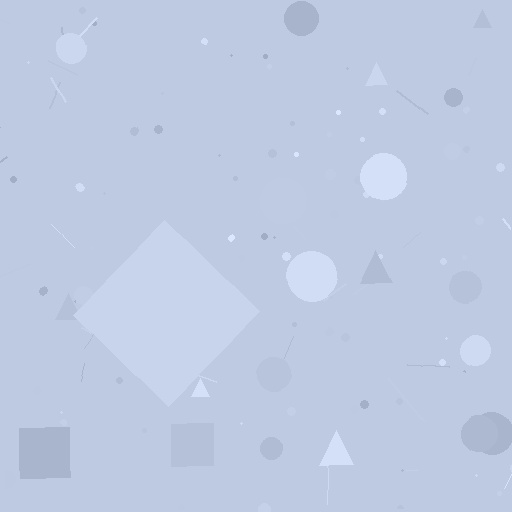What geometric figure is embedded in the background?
A diamond is embedded in the background.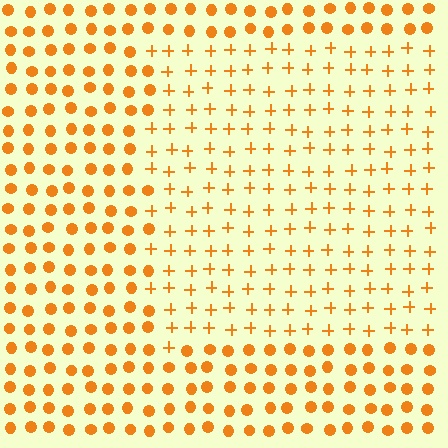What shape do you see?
I see a rectangle.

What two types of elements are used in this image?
The image uses plus signs inside the rectangle region and circles outside it.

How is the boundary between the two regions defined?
The boundary is defined by a change in element shape: plus signs inside vs. circles outside. All elements share the same color and spacing.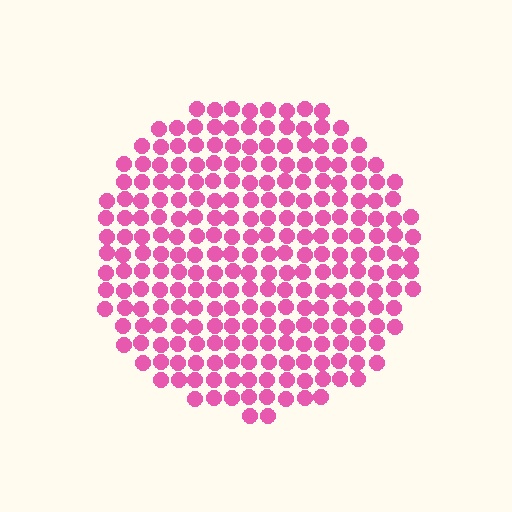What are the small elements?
The small elements are circles.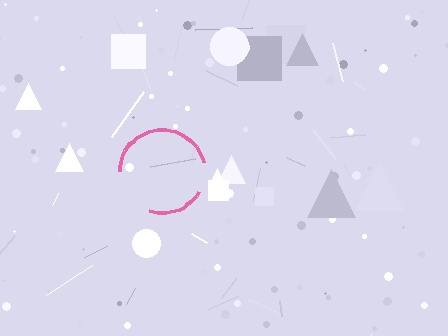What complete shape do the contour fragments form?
The contour fragments form a circle.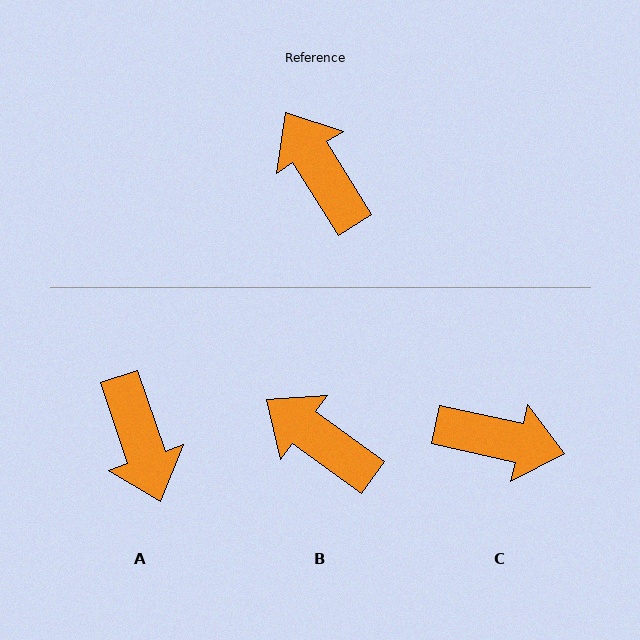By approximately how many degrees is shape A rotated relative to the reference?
Approximately 167 degrees counter-clockwise.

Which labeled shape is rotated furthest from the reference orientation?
A, about 167 degrees away.